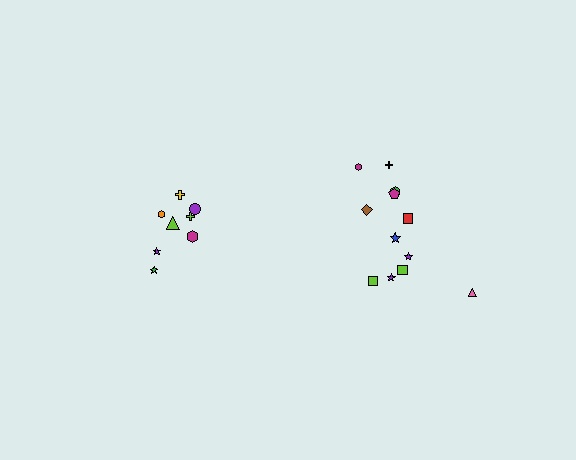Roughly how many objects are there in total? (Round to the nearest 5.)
Roughly 20 objects in total.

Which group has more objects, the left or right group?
The right group.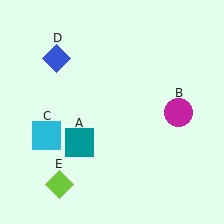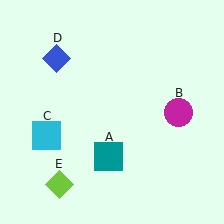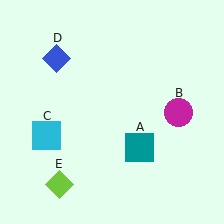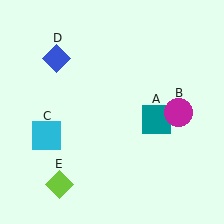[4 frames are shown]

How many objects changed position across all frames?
1 object changed position: teal square (object A).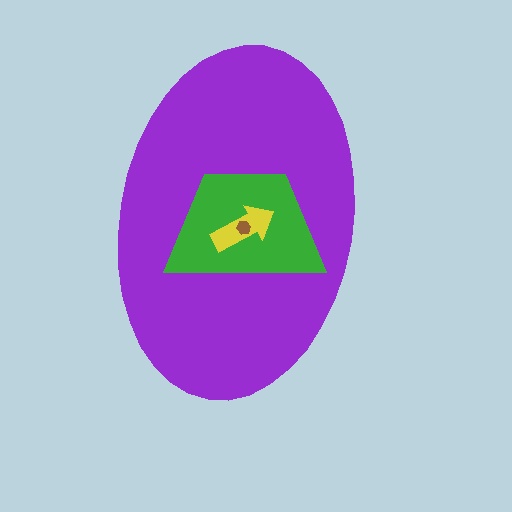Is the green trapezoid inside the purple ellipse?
Yes.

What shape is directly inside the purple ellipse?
The green trapezoid.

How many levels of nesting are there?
4.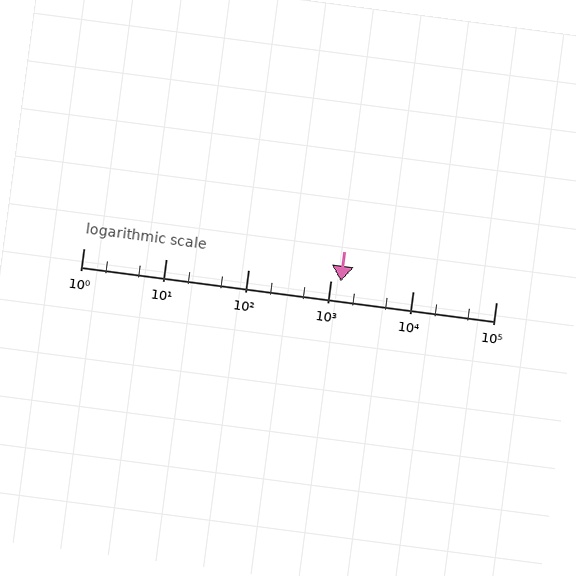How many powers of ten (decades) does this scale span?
The scale spans 5 decades, from 1 to 100000.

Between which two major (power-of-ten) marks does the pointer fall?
The pointer is between 1000 and 10000.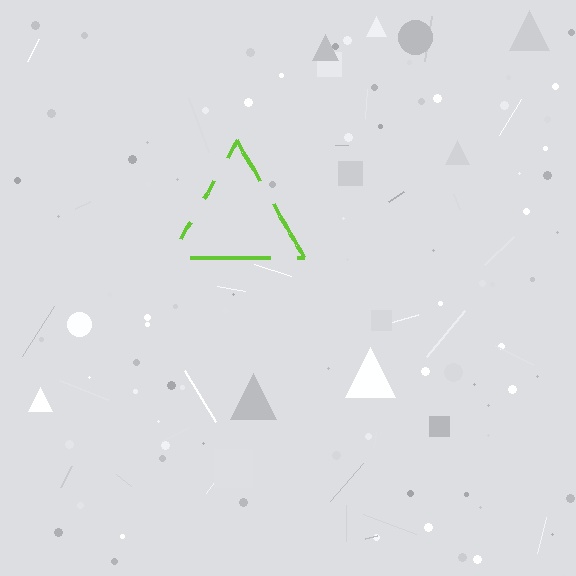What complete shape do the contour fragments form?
The contour fragments form a triangle.